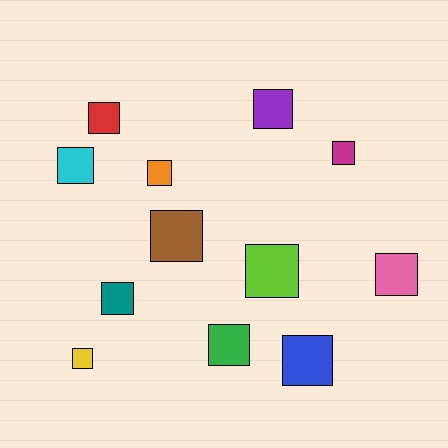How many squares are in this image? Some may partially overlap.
There are 12 squares.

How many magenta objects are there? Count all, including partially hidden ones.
There is 1 magenta object.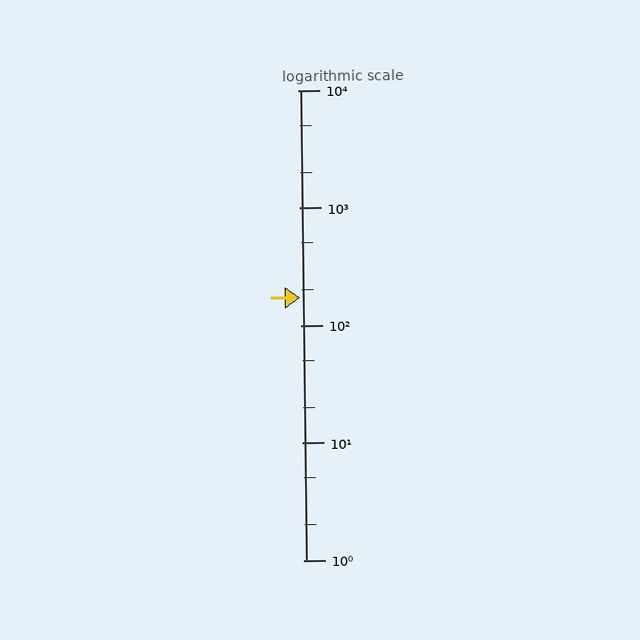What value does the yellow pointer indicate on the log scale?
The pointer indicates approximately 170.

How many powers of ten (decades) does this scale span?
The scale spans 4 decades, from 1 to 10000.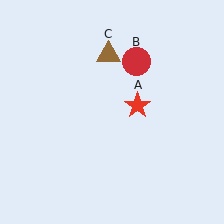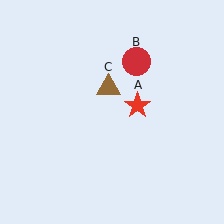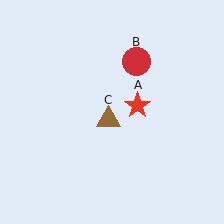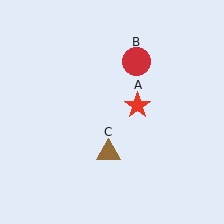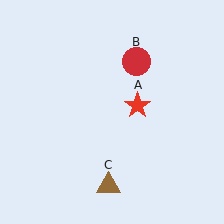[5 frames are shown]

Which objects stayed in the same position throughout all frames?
Red star (object A) and red circle (object B) remained stationary.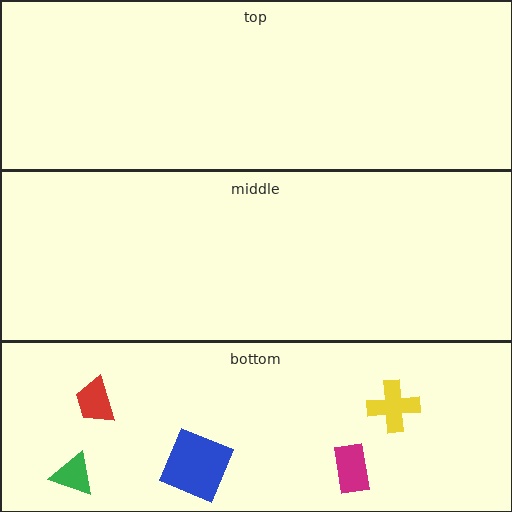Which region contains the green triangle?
The bottom region.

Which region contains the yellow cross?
The bottom region.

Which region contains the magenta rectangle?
The bottom region.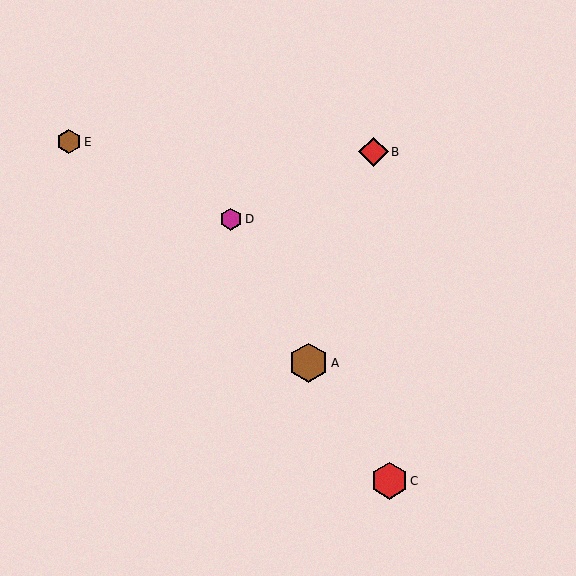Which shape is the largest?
The brown hexagon (labeled A) is the largest.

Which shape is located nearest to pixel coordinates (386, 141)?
The red diamond (labeled B) at (373, 152) is nearest to that location.